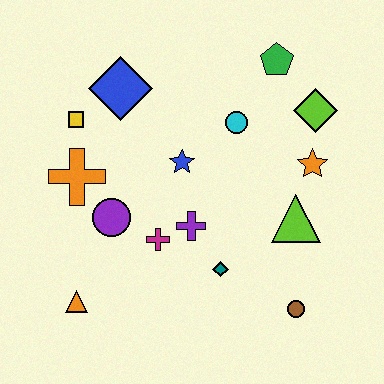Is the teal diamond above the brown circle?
Yes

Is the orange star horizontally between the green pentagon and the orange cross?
No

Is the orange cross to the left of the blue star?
Yes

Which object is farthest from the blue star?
The brown circle is farthest from the blue star.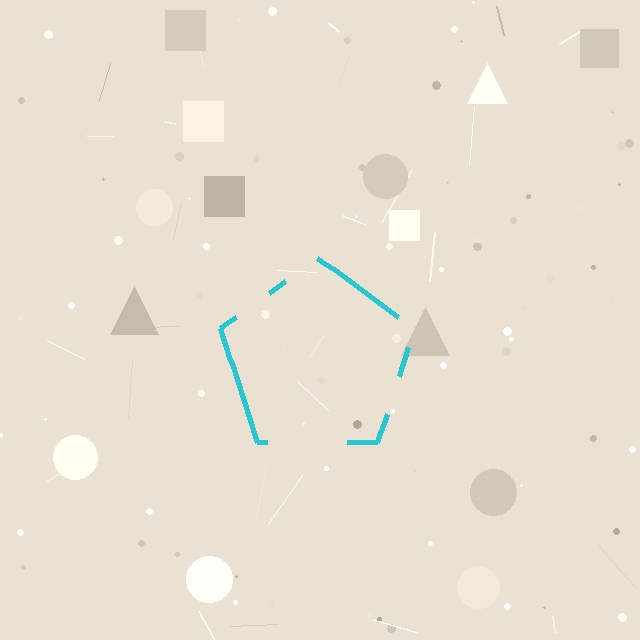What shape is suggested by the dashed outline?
The dashed outline suggests a pentagon.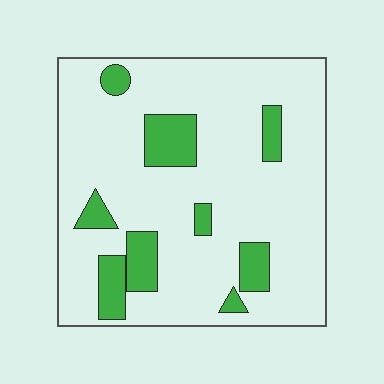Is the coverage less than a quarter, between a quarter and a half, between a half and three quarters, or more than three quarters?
Less than a quarter.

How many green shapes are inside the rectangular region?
9.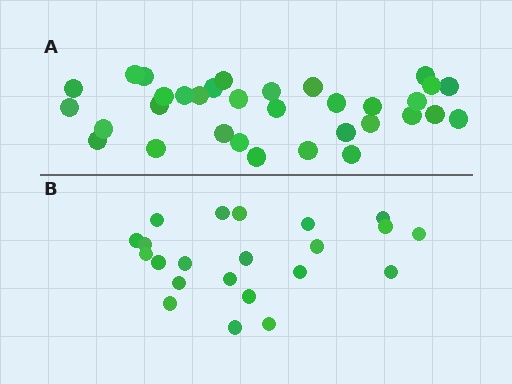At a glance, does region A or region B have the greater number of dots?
Region A (the top region) has more dots.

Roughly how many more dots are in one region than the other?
Region A has roughly 12 or so more dots than region B.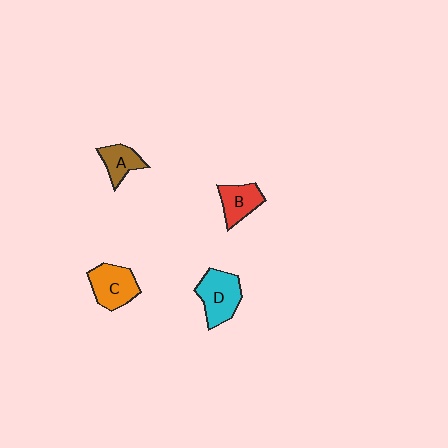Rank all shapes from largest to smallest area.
From largest to smallest: D (cyan), C (orange), B (red), A (brown).